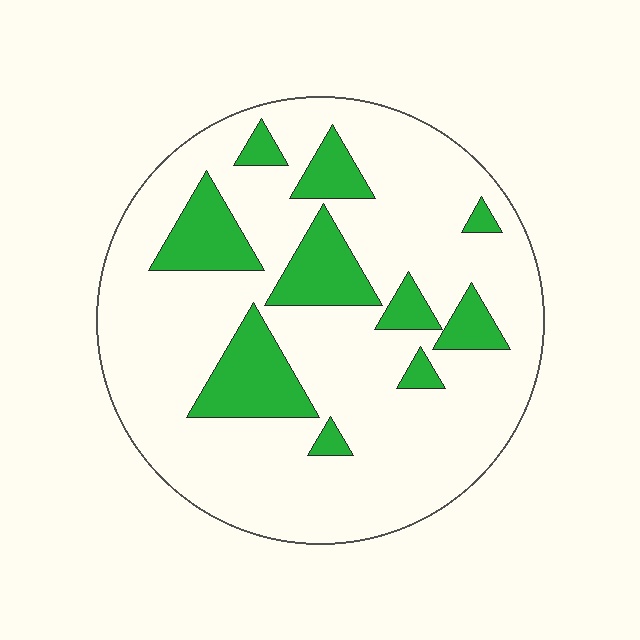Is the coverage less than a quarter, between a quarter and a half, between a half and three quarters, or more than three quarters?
Less than a quarter.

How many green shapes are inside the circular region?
10.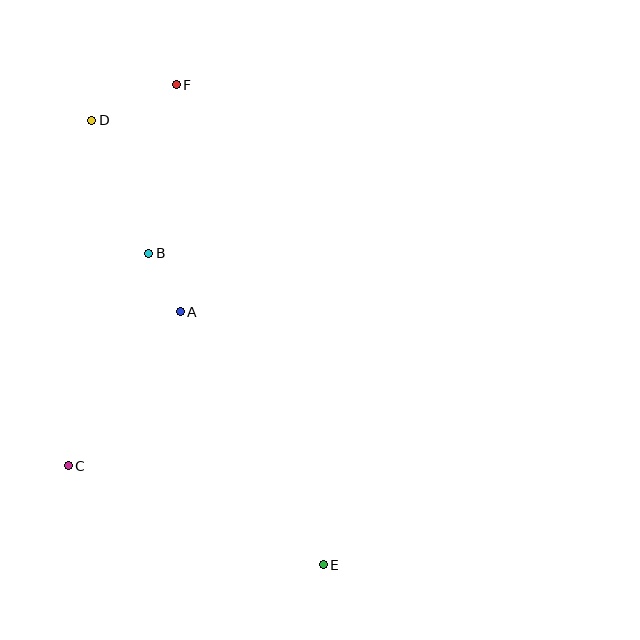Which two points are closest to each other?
Points A and B are closest to each other.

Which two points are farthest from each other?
Points E and F are farthest from each other.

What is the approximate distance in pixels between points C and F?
The distance between C and F is approximately 396 pixels.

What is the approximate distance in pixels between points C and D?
The distance between C and D is approximately 347 pixels.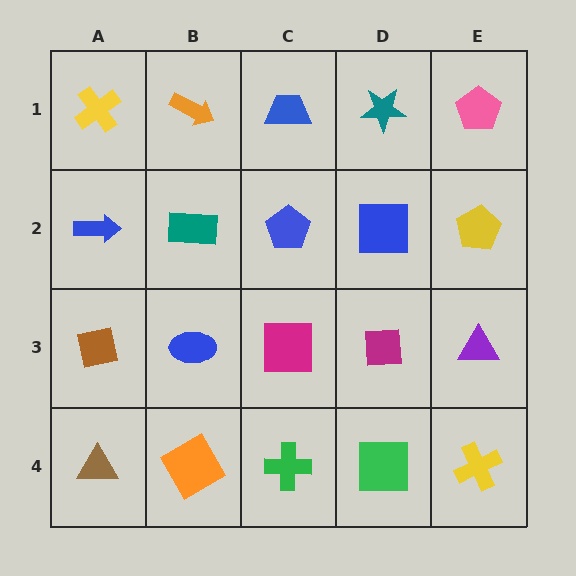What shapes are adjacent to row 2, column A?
A yellow cross (row 1, column A), a brown square (row 3, column A), a teal rectangle (row 2, column B).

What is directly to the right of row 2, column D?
A yellow pentagon.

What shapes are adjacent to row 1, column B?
A teal rectangle (row 2, column B), a yellow cross (row 1, column A), a blue trapezoid (row 1, column C).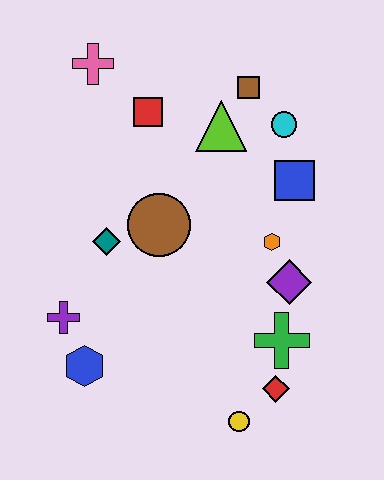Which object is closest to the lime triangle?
The brown square is closest to the lime triangle.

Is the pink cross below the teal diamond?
No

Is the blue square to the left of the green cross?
No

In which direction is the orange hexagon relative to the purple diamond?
The orange hexagon is above the purple diamond.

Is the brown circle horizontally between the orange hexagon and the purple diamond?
No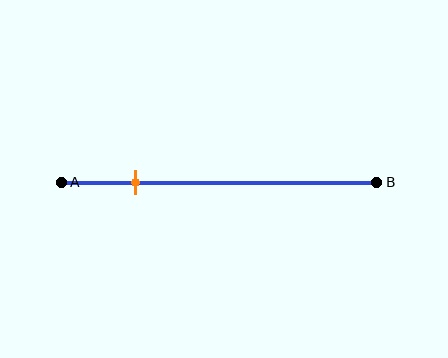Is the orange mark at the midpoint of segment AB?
No, the mark is at about 25% from A, not at the 50% midpoint.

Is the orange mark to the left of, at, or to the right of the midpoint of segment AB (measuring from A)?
The orange mark is to the left of the midpoint of segment AB.